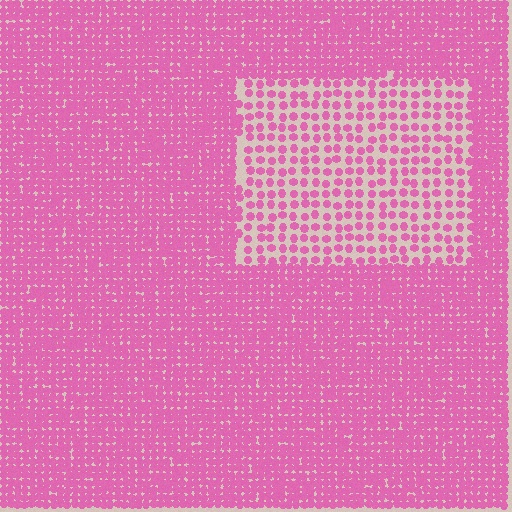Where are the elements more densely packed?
The elements are more densely packed outside the rectangle boundary.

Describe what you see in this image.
The image contains small pink elements arranged at two different densities. A rectangle-shaped region is visible where the elements are less densely packed than the surrounding area.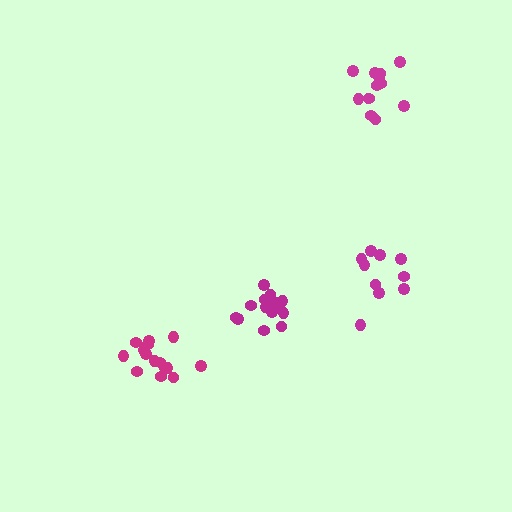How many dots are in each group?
Group 1: 10 dots, Group 2: 15 dots, Group 3: 13 dots, Group 4: 15 dots (53 total).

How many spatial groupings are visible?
There are 4 spatial groupings.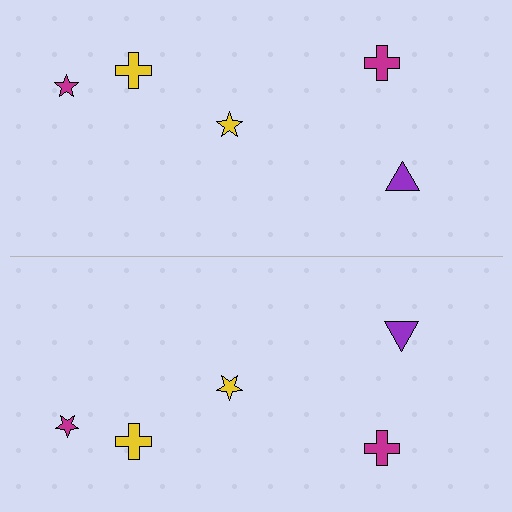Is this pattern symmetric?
Yes, this pattern has bilateral (reflection) symmetry.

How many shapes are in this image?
There are 10 shapes in this image.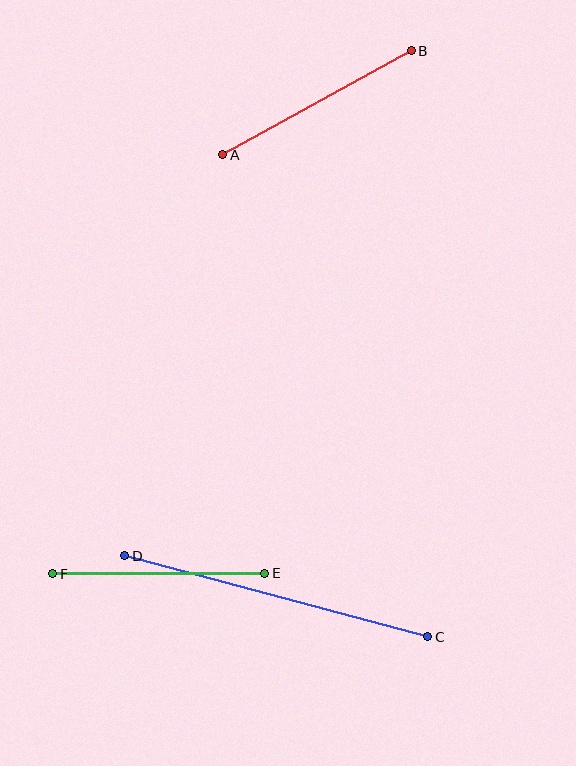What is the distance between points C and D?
The distance is approximately 314 pixels.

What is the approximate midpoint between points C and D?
The midpoint is at approximately (276, 596) pixels.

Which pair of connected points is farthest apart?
Points C and D are farthest apart.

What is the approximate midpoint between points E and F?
The midpoint is at approximately (159, 573) pixels.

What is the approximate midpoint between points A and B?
The midpoint is at approximately (317, 103) pixels.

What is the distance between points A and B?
The distance is approximately 215 pixels.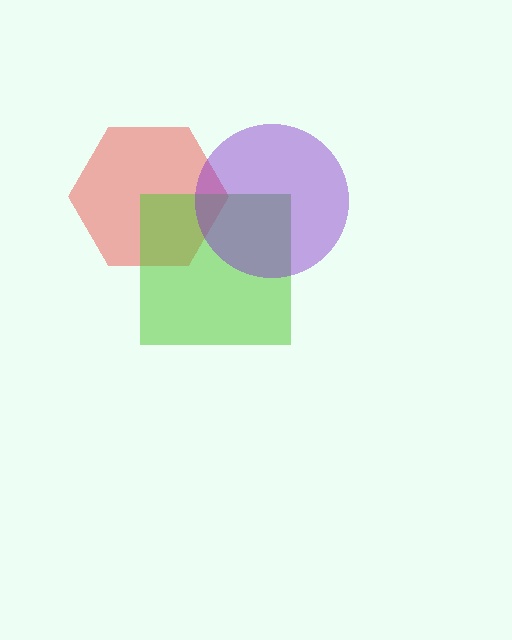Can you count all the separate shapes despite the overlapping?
Yes, there are 3 separate shapes.